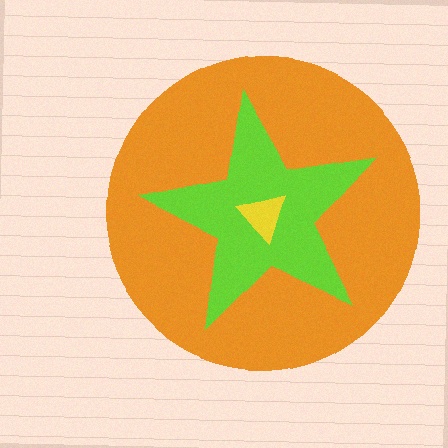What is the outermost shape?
The orange circle.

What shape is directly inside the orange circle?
The lime star.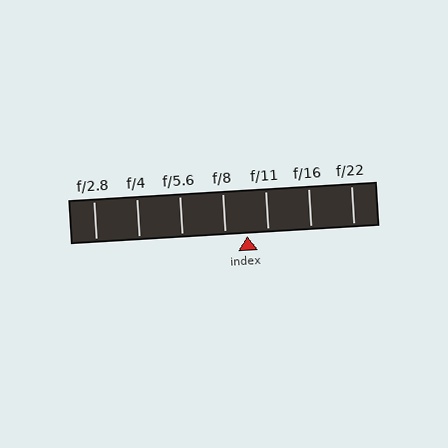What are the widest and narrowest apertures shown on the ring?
The widest aperture shown is f/2.8 and the narrowest is f/22.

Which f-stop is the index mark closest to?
The index mark is closest to f/11.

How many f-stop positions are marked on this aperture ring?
There are 7 f-stop positions marked.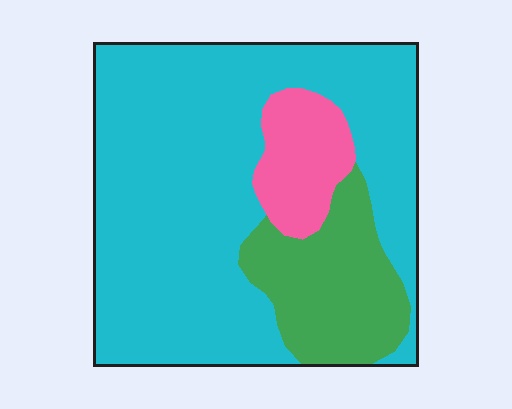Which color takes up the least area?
Pink, at roughly 10%.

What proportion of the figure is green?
Green takes up about one fifth (1/5) of the figure.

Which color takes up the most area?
Cyan, at roughly 70%.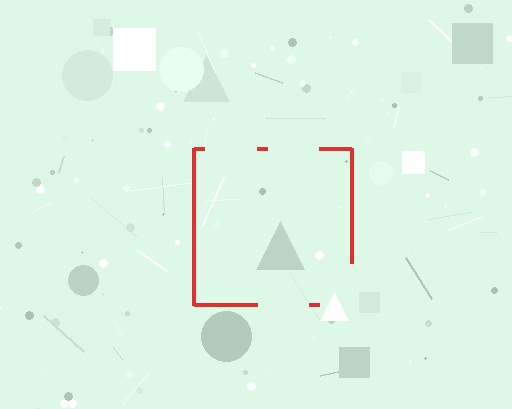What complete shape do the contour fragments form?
The contour fragments form a square.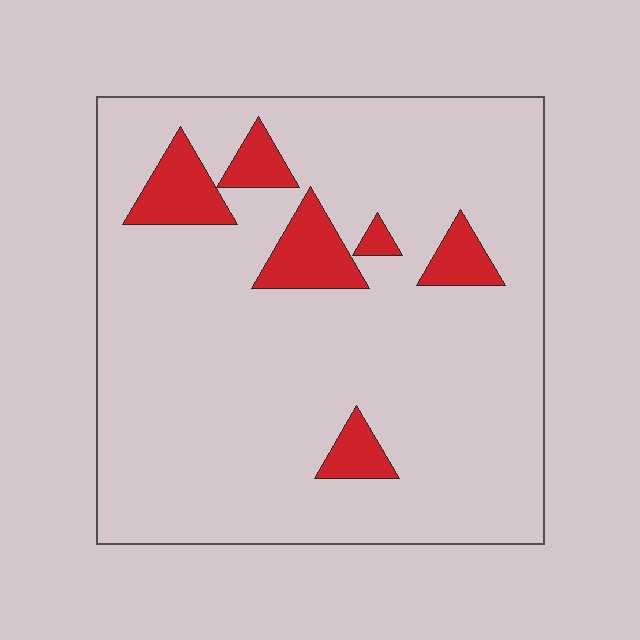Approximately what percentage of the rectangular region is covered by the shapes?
Approximately 10%.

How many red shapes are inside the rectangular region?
6.